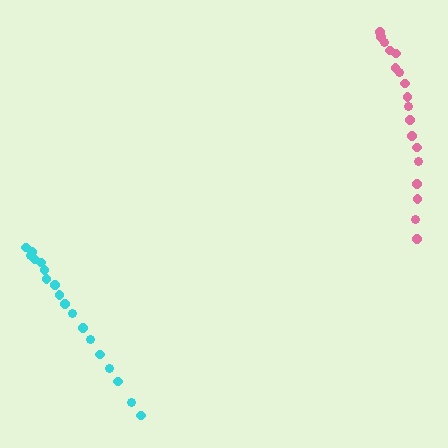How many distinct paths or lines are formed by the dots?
There are 2 distinct paths.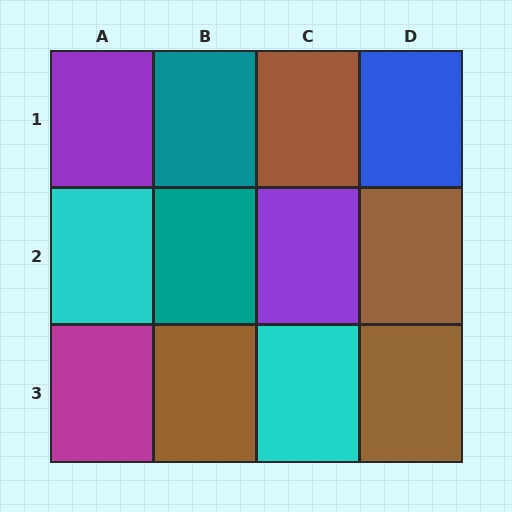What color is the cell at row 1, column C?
Brown.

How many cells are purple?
2 cells are purple.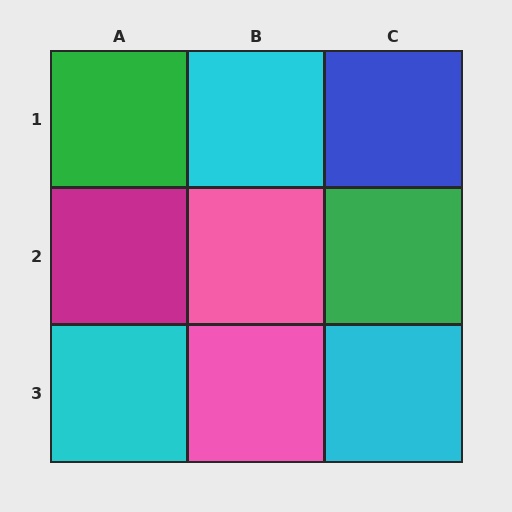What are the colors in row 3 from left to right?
Cyan, pink, cyan.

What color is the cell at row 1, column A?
Green.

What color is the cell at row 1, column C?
Blue.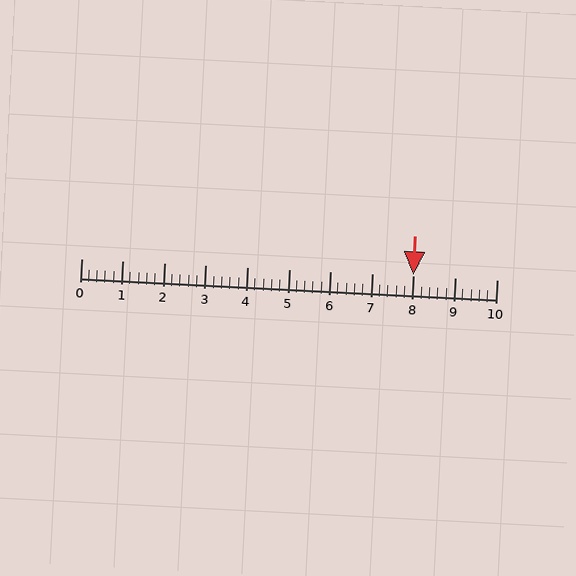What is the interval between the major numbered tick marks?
The major tick marks are spaced 1 units apart.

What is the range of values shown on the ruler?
The ruler shows values from 0 to 10.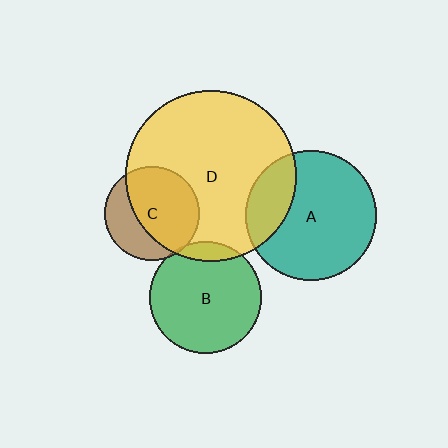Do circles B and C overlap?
Yes.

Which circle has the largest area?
Circle D (yellow).